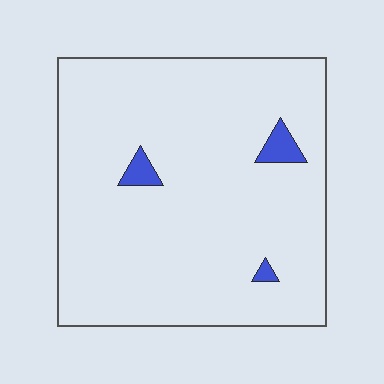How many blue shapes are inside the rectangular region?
3.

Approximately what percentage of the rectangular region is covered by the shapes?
Approximately 5%.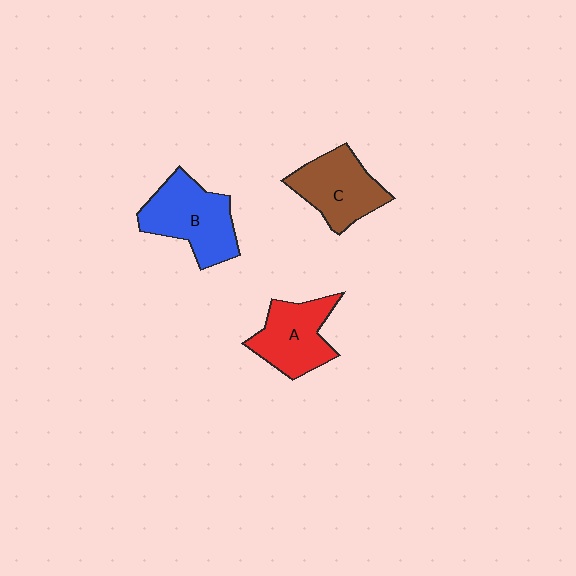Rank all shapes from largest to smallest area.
From largest to smallest: B (blue), C (brown), A (red).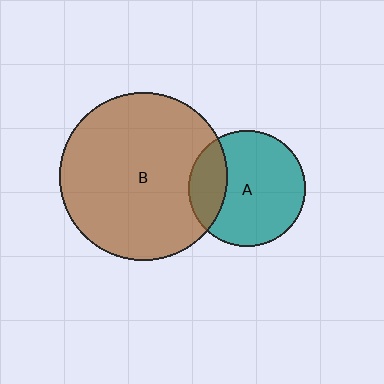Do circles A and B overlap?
Yes.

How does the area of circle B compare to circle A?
Approximately 2.1 times.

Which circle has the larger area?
Circle B (brown).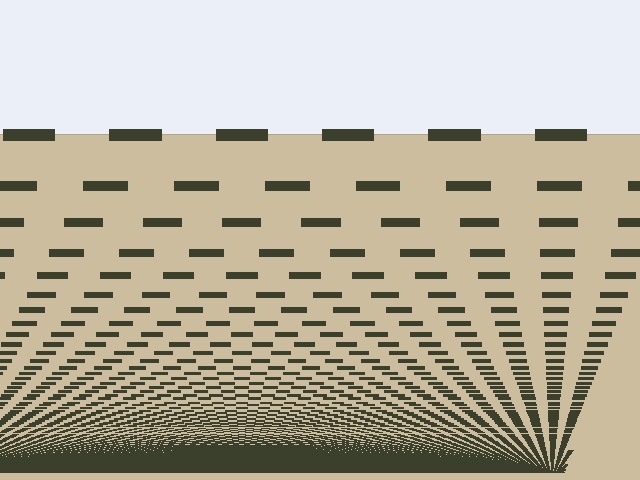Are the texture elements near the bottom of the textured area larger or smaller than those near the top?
Smaller. The gradient is inverted — elements near the bottom are smaller and denser.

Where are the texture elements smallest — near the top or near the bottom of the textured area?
Near the bottom.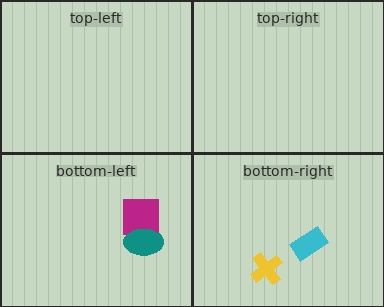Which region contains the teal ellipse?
The bottom-left region.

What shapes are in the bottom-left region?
The magenta square, the teal ellipse.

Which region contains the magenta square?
The bottom-left region.